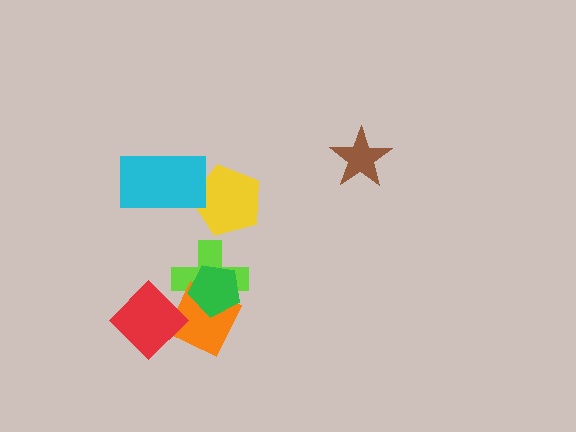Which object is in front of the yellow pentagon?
The cyan rectangle is in front of the yellow pentagon.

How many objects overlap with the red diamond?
1 object overlaps with the red diamond.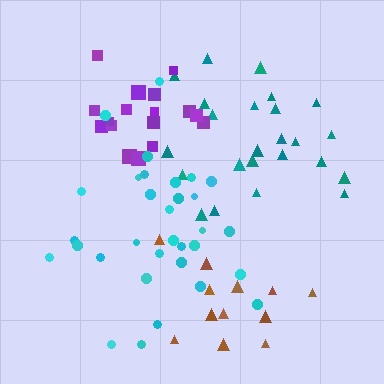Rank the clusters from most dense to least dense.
purple, teal, cyan, brown.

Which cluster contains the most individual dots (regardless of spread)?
Cyan (32).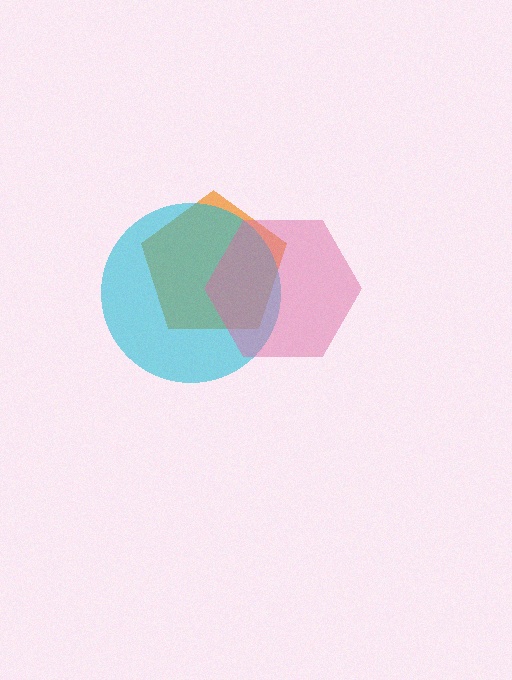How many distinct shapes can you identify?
There are 3 distinct shapes: an orange pentagon, a cyan circle, a pink hexagon.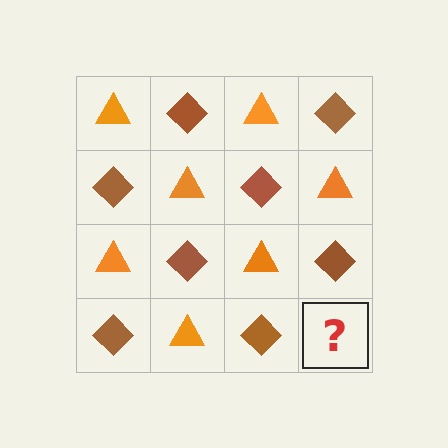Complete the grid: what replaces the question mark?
The question mark should be replaced with an orange triangle.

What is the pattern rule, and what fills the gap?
The rule is that it alternates orange triangle and brown diamond in a checkerboard pattern. The gap should be filled with an orange triangle.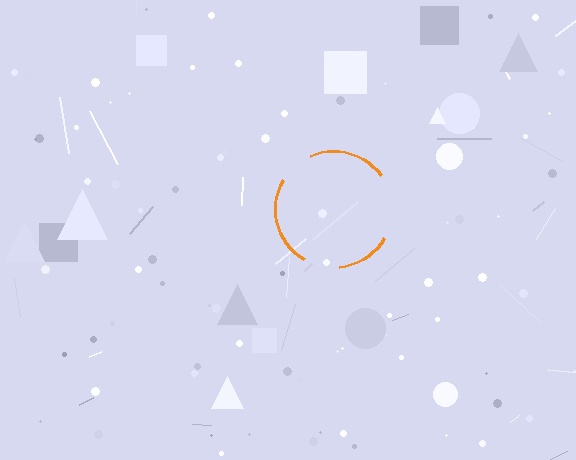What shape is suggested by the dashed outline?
The dashed outline suggests a circle.